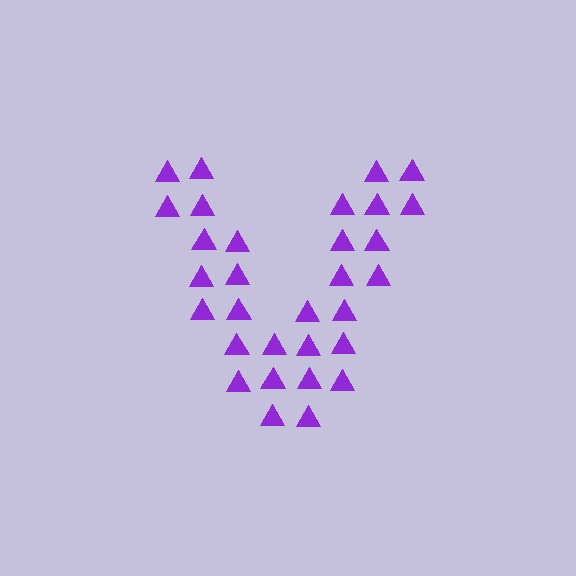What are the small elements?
The small elements are triangles.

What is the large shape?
The large shape is the letter V.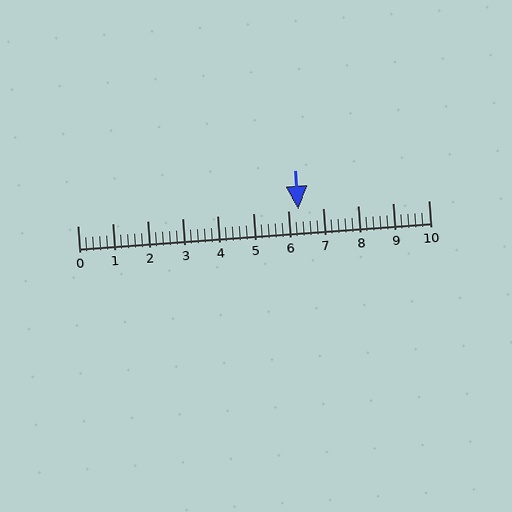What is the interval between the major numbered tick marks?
The major tick marks are spaced 1 units apart.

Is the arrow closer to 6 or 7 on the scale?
The arrow is closer to 6.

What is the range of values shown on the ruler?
The ruler shows values from 0 to 10.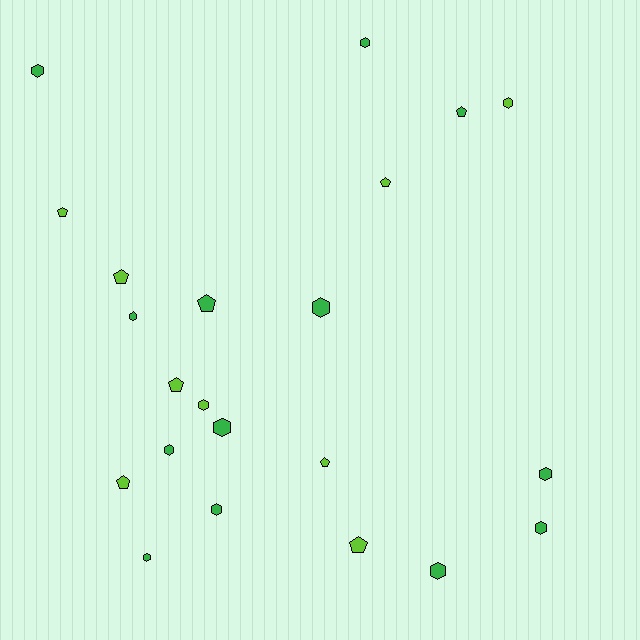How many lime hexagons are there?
There are 2 lime hexagons.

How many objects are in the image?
There are 22 objects.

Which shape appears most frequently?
Hexagon, with 13 objects.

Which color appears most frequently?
Green, with 13 objects.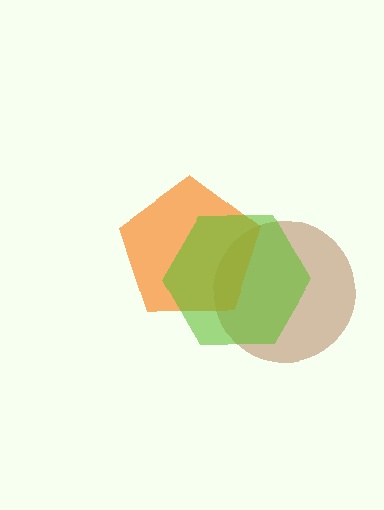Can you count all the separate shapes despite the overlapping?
Yes, there are 3 separate shapes.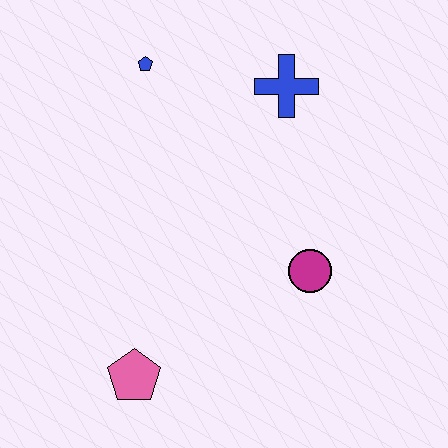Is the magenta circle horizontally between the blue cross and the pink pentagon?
No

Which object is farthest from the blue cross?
The pink pentagon is farthest from the blue cross.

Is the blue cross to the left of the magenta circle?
Yes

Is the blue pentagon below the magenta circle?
No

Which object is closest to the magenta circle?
The blue cross is closest to the magenta circle.